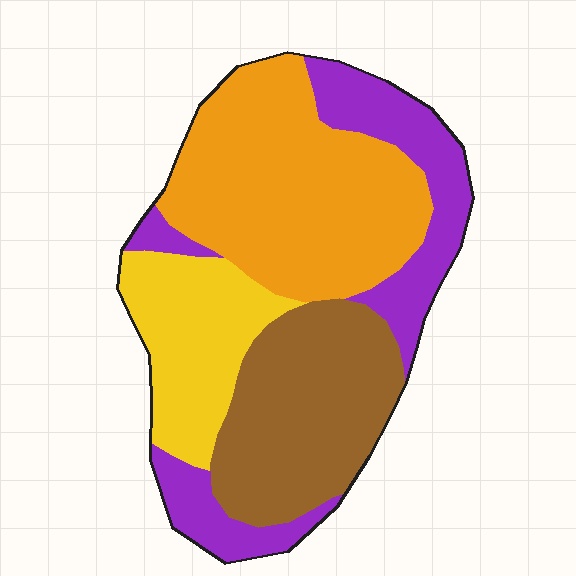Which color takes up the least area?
Yellow, at roughly 15%.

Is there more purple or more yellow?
Purple.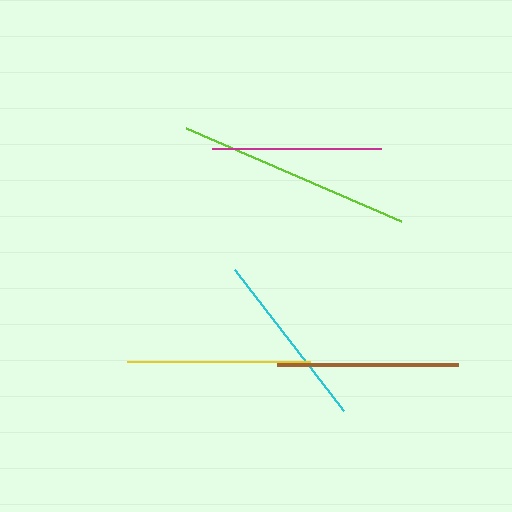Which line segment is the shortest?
The magenta line is the shortest at approximately 169 pixels.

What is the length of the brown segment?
The brown segment is approximately 181 pixels long.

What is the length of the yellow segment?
The yellow segment is approximately 183 pixels long.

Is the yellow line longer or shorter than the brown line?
The yellow line is longer than the brown line.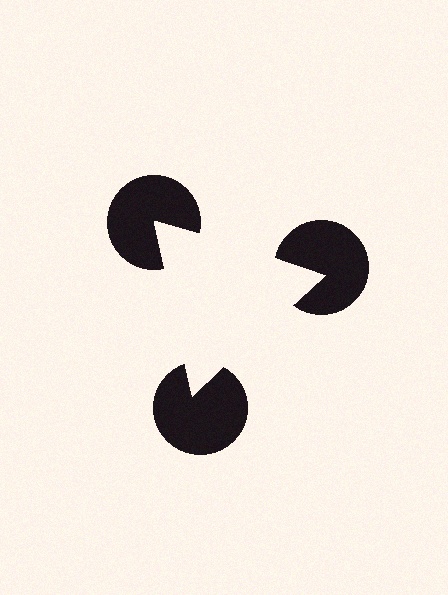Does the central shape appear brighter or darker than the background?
It typically appears slightly brighter than the background, even though no actual brightness change is drawn.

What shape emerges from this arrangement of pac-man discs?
An illusory triangle — its edges are inferred from the aligned wedge cuts in the pac-man discs, not physically drawn.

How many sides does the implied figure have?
3 sides.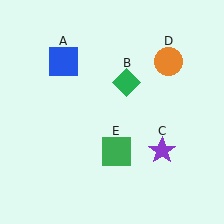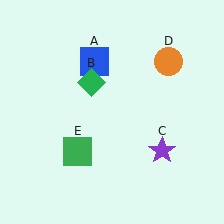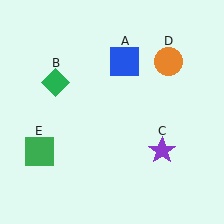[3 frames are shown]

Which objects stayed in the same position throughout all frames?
Purple star (object C) and orange circle (object D) remained stationary.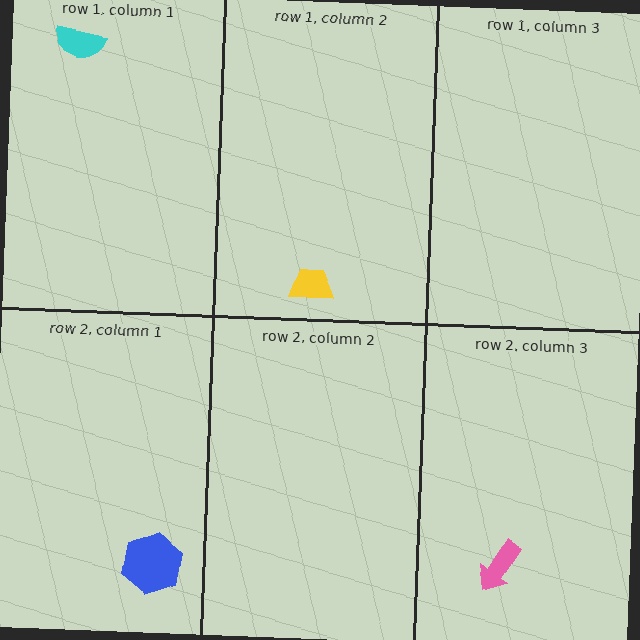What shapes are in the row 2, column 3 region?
The pink arrow.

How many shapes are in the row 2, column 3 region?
1.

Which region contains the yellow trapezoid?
The row 1, column 2 region.